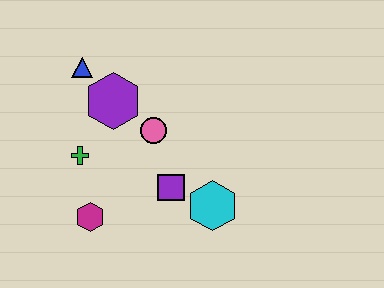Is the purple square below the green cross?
Yes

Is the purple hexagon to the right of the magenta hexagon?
Yes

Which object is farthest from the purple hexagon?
The cyan hexagon is farthest from the purple hexagon.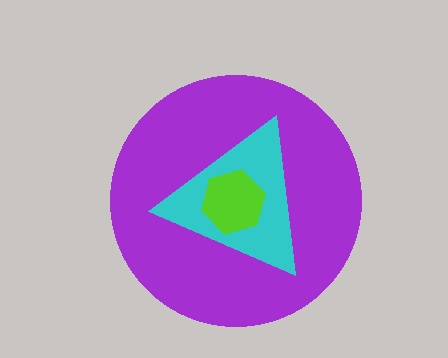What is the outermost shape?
The purple circle.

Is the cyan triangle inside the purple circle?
Yes.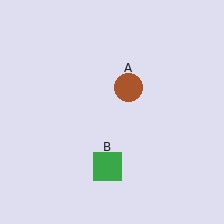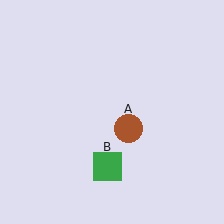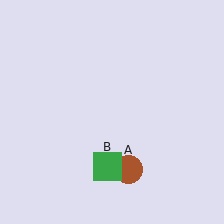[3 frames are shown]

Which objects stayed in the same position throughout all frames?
Green square (object B) remained stationary.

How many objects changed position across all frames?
1 object changed position: brown circle (object A).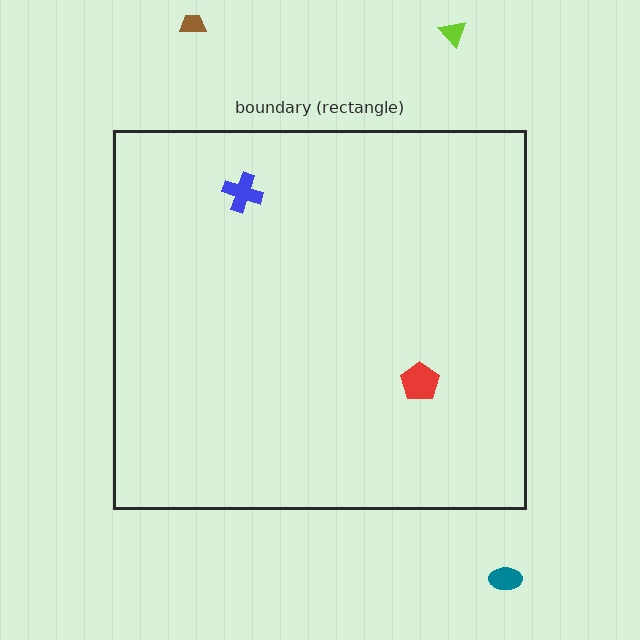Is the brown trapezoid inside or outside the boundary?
Outside.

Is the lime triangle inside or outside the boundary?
Outside.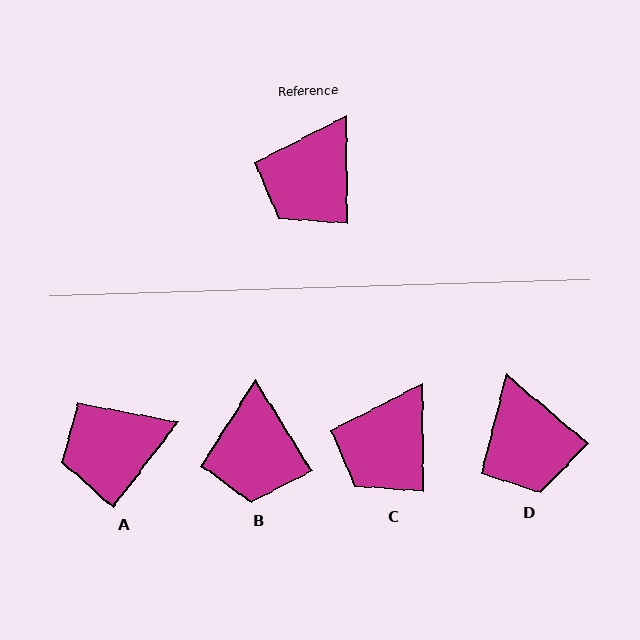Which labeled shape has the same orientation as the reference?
C.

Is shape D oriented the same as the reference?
No, it is off by about 50 degrees.